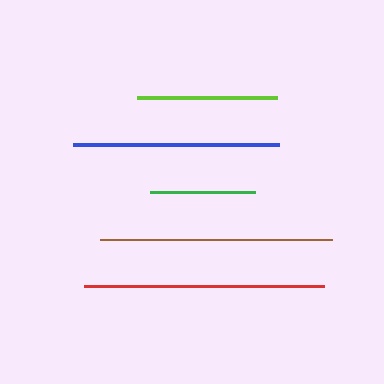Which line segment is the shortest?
The green line is the shortest at approximately 105 pixels.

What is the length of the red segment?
The red segment is approximately 240 pixels long.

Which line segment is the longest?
The red line is the longest at approximately 240 pixels.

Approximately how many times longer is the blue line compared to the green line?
The blue line is approximately 2.0 times the length of the green line.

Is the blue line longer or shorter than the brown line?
The brown line is longer than the blue line.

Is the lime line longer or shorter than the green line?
The lime line is longer than the green line.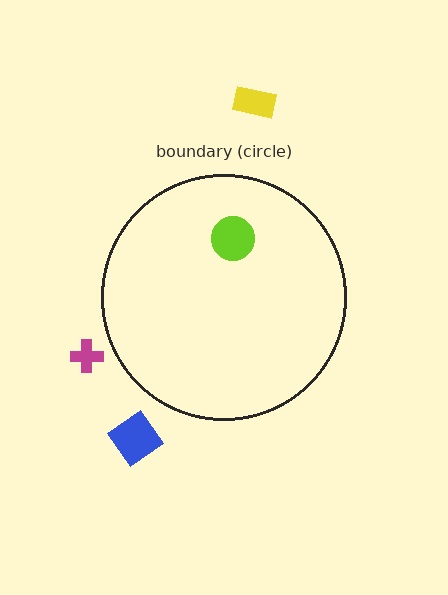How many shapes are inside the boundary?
1 inside, 3 outside.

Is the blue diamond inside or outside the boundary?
Outside.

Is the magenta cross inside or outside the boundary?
Outside.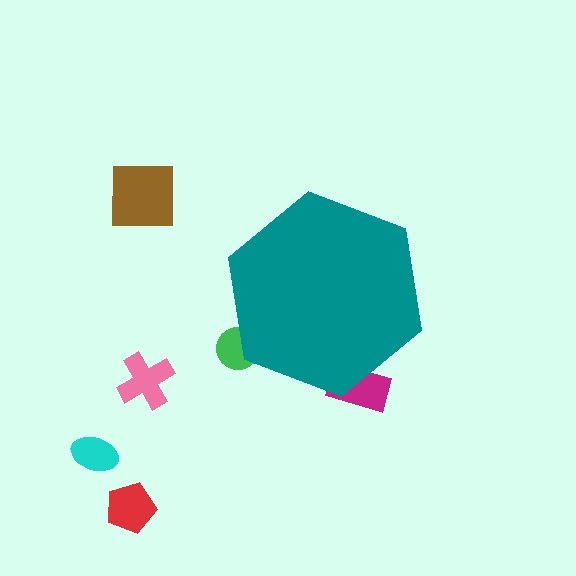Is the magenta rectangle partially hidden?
Yes, the magenta rectangle is partially hidden behind the teal hexagon.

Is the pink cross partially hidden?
No, the pink cross is fully visible.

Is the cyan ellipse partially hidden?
No, the cyan ellipse is fully visible.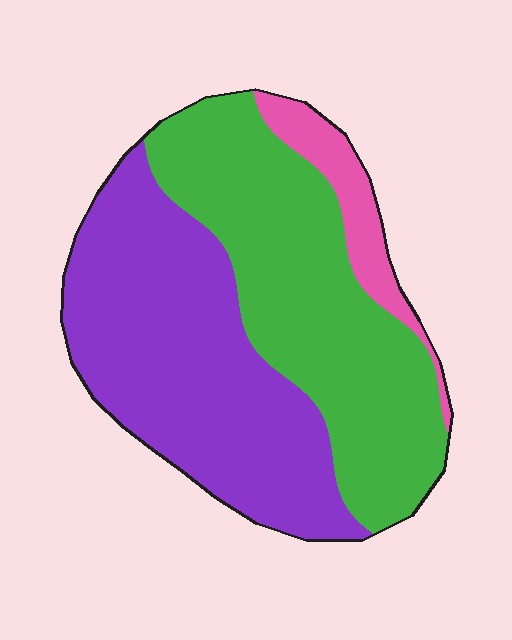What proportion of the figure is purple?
Purple covers around 45% of the figure.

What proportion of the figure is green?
Green covers roughly 45% of the figure.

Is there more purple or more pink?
Purple.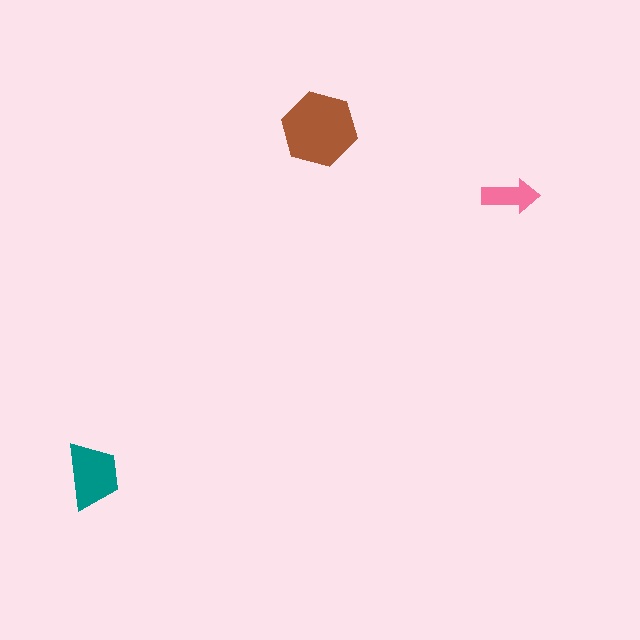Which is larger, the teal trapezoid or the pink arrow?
The teal trapezoid.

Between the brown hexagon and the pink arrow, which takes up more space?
The brown hexagon.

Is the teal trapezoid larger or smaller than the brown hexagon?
Smaller.